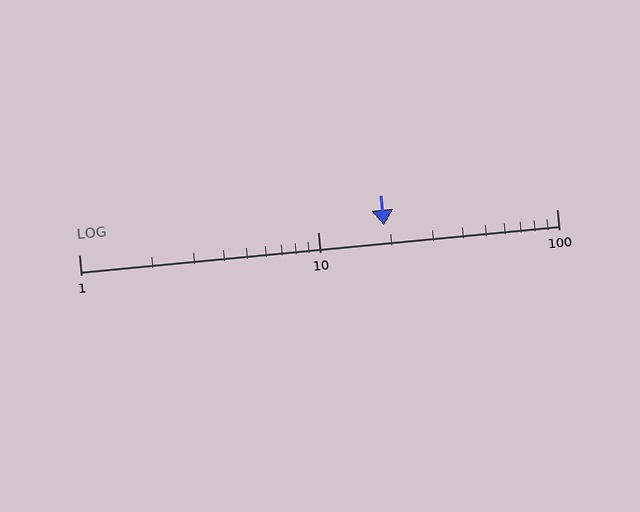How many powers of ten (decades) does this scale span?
The scale spans 2 decades, from 1 to 100.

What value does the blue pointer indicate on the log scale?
The pointer indicates approximately 19.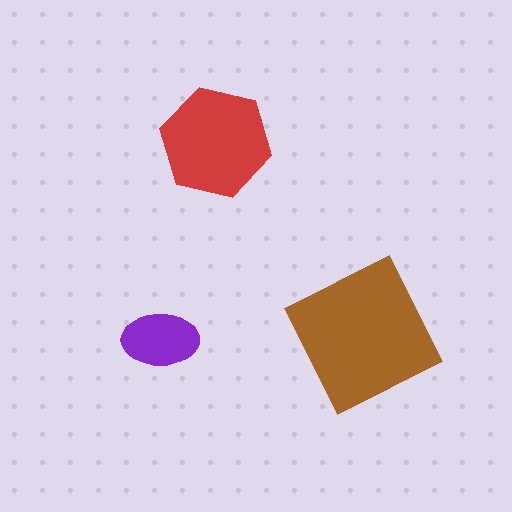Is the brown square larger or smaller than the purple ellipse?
Larger.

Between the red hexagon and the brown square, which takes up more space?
The brown square.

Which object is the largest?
The brown square.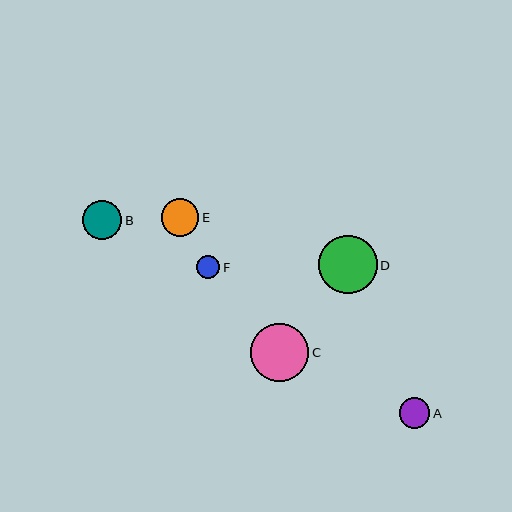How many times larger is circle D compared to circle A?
Circle D is approximately 1.9 times the size of circle A.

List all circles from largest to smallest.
From largest to smallest: C, D, B, E, A, F.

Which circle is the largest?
Circle C is the largest with a size of approximately 59 pixels.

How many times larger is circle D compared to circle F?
Circle D is approximately 2.5 times the size of circle F.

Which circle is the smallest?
Circle F is the smallest with a size of approximately 23 pixels.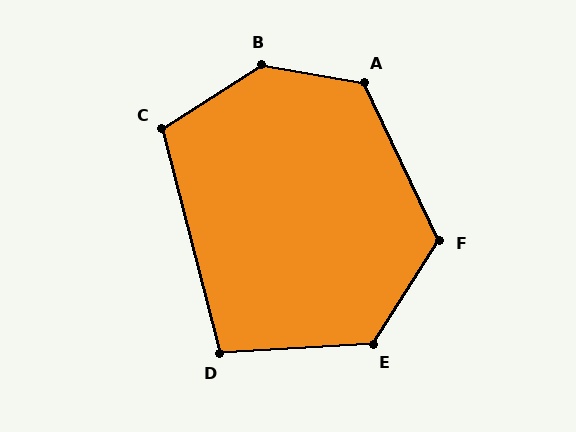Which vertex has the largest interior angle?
B, at approximately 137 degrees.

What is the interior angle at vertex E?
Approximately 126 degrees (obtuse).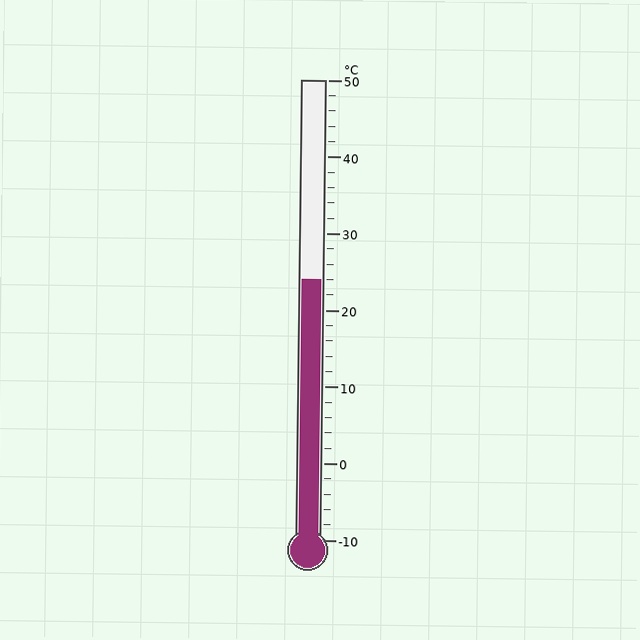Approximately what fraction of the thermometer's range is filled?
The thermometer is filled to approximately 55% of its range.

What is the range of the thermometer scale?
The thermometer scale ranges from -10°C to 50°C.